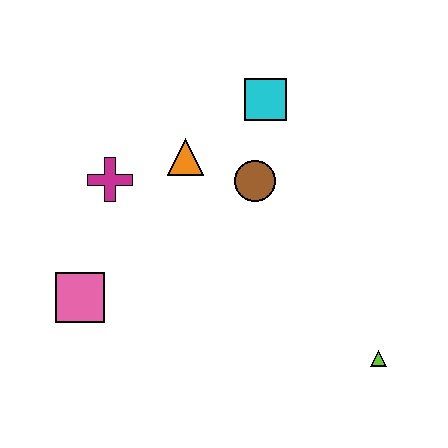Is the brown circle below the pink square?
No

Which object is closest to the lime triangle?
The brown circle is closest to the lime triangle.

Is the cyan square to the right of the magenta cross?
Yes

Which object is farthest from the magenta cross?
The lime triangle is farthest from the magenta cross.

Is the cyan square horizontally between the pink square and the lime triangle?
Yes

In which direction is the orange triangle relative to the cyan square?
The orange triangle is to the left of the cyan square.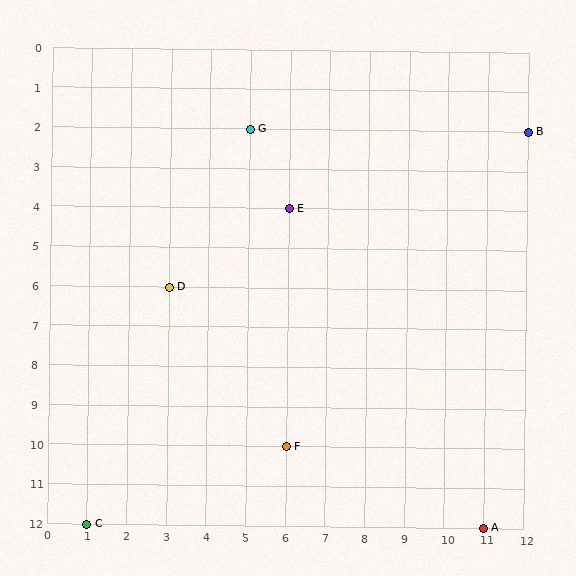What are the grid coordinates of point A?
Point A is at grid coordinates (11, 12).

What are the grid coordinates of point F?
Point F is at grid coordinates (6, 10).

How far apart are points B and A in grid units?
Points B and A are 1 column and 10 rows apart (about 10.0 grid units diagonally).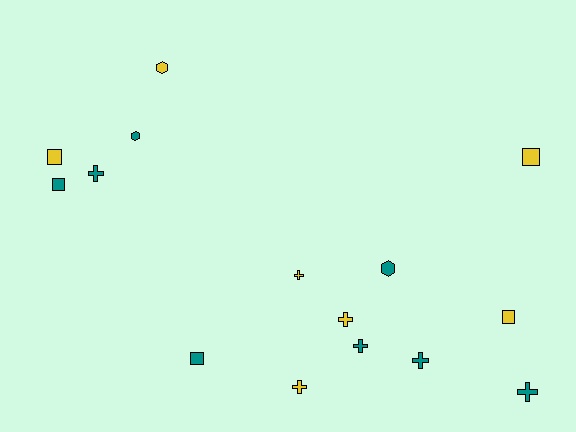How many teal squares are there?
There are 2 teal squares.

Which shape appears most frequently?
Cross, with 7 objects.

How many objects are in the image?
There are 15 objects.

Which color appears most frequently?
Teal, with 8 objects.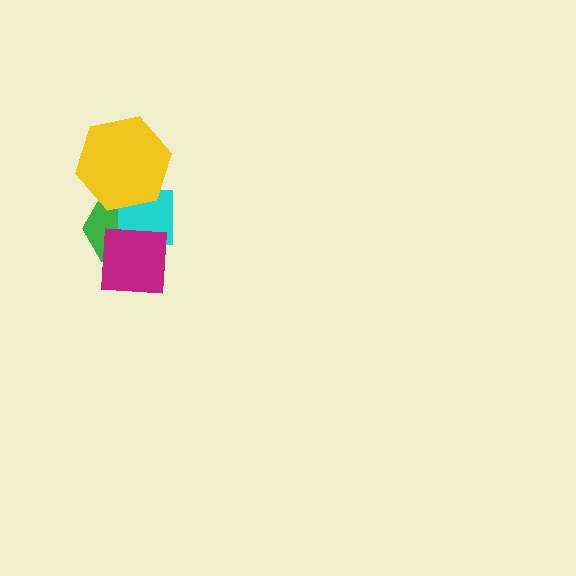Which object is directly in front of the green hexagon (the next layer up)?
The cyan square is directly in front of the green hexagon.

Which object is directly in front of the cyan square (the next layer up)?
The magenta square is directly in front of the cyan square.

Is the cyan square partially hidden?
Yes, it is partially covered by another shape.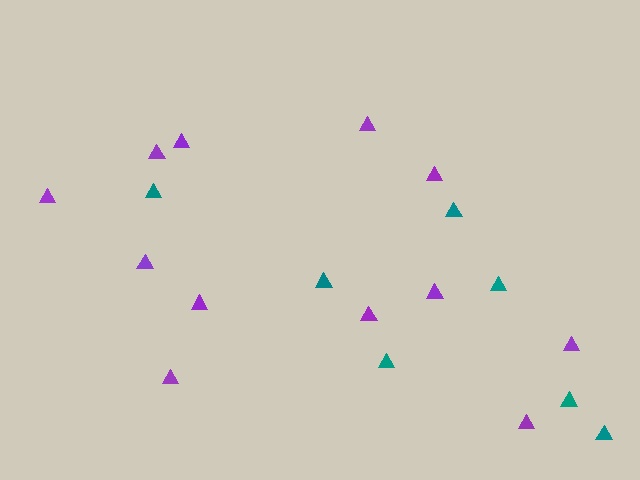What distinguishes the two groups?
There are 2 groups: one group of teal triangles (7) and one group of purple triangles (12).